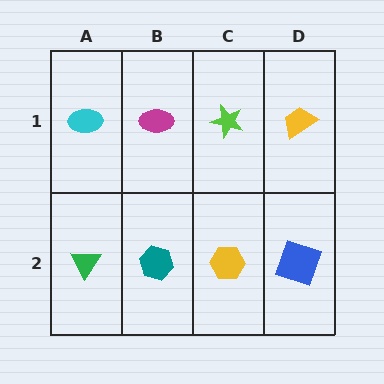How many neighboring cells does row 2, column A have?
2.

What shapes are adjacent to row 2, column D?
A yellow trapezoid (row 1, column D), a yellow hexagon (row 2, column C).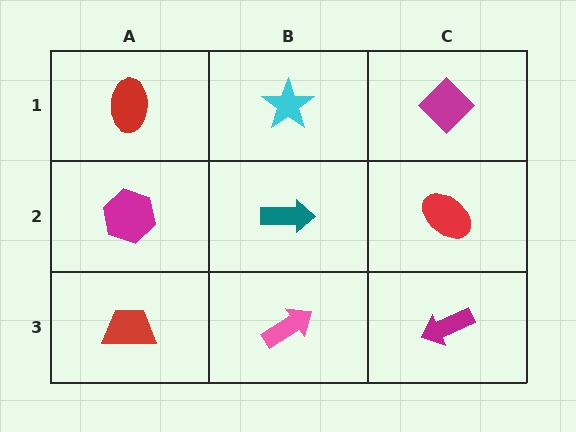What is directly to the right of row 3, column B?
A magenta arrow.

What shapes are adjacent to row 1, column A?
A magenta hexagon (row 2, column A), a cyan star (row 1, column B).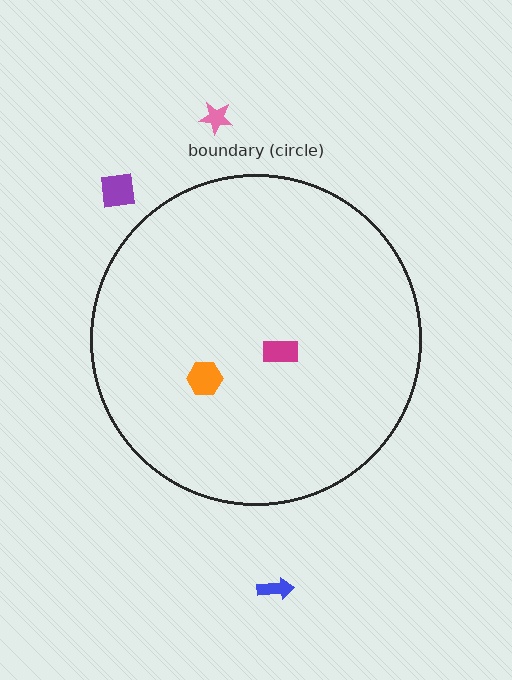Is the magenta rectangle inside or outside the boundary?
Inside.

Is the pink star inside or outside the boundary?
Outside.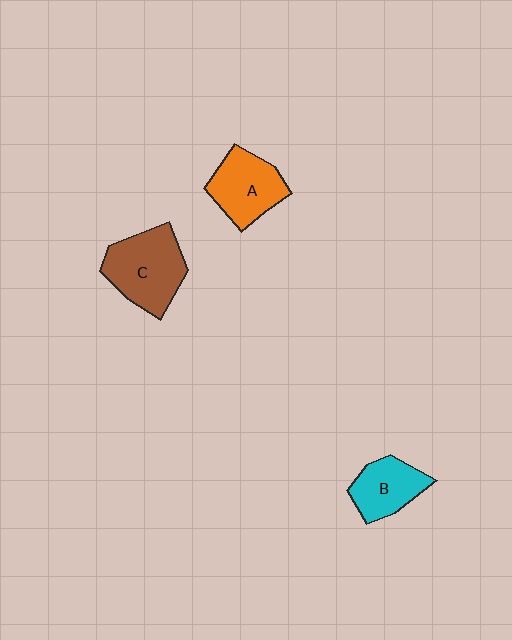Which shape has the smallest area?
Shape B (cyan).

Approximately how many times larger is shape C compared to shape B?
Approximately 1.5 times.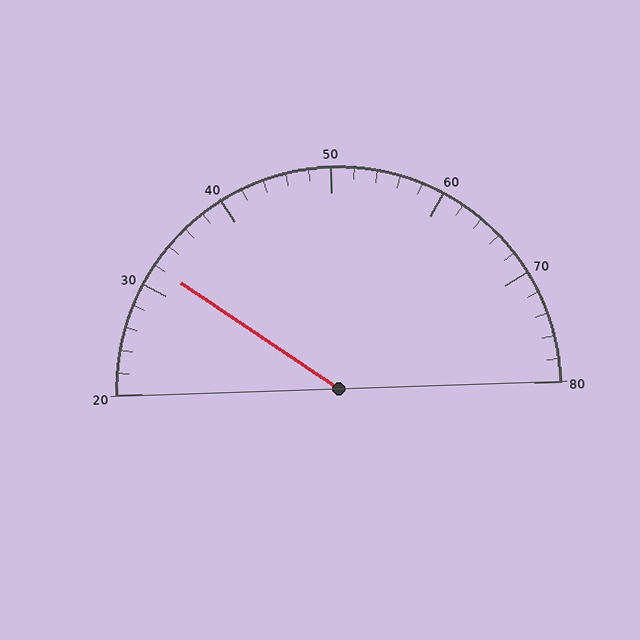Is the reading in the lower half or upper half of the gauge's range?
The reading is in the lower half of the range (20 to 80).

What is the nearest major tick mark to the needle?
The nearest major tick mark is 30.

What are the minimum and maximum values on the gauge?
The gauge ranges from 20 to 80.